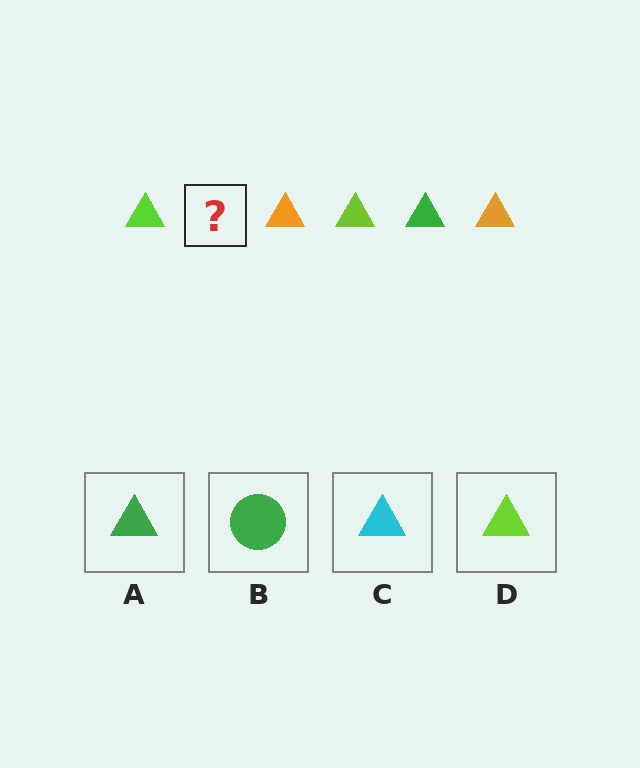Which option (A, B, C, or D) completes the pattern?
A.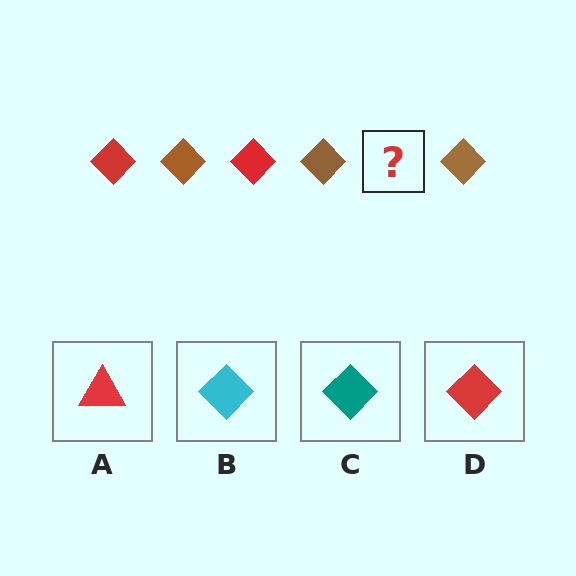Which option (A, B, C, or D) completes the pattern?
D.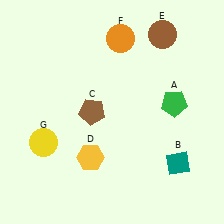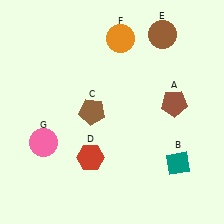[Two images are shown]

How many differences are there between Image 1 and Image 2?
There are 3 differences between the two images.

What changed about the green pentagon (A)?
In Image 1, A is green. In Image 2, it changed to brown.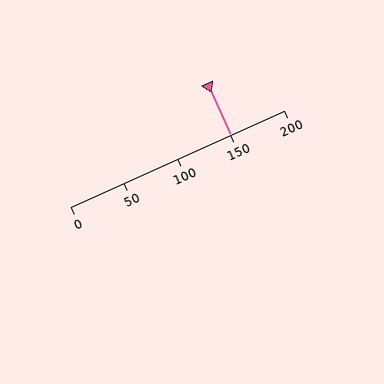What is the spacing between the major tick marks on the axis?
The major ticks are spaced 50 apart.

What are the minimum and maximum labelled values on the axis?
The axis runs from 0 to 200.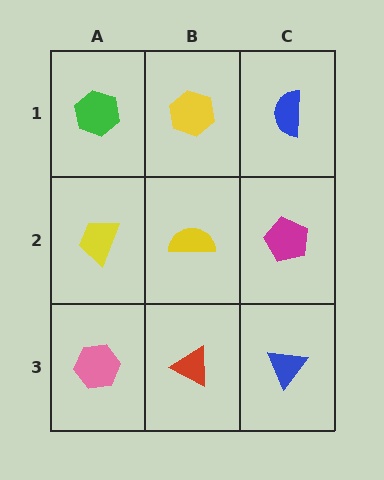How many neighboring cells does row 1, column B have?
3.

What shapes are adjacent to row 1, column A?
A yellow trapezoid (row 2, column A), a yellow hexagon (row 1, column B).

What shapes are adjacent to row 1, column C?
A magenta pentagon (row 2, column C), a yellow hexagon (row 1, column B).